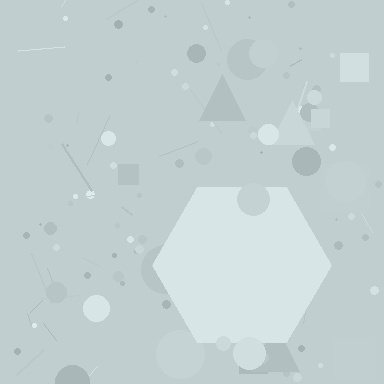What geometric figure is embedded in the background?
A hexagon is embedded in the background.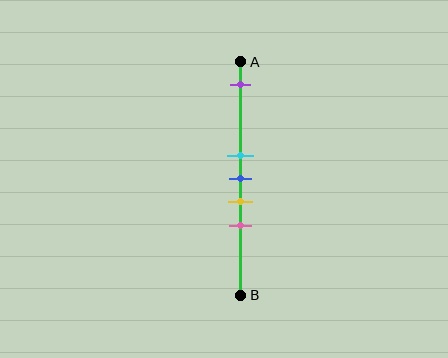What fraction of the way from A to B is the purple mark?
The purple mark is approximately 10% (0.1) of the way from A to B.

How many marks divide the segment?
There are 5 marks dividing the segment.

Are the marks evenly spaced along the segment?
No, the marks are not evenly spaced.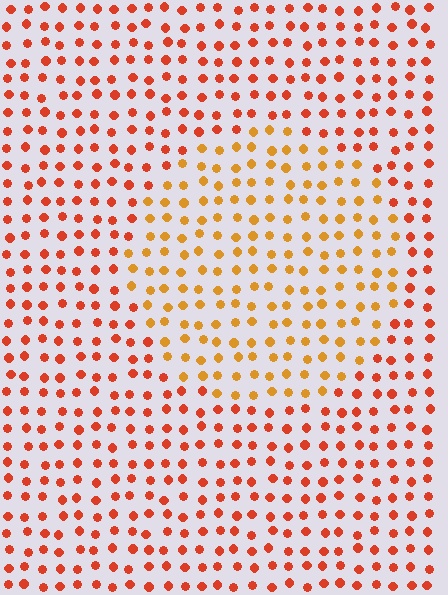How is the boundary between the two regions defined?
The boundary is defined purely by a slight shift in hue (about 29 degrees). Spacing, size, and orientation are identical on both sides.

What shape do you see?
I see a circle.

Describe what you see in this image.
The image is filled with small red elements in a uniform arrangement. A circle-shaped region is visible where the elements are tinted to a slightly different hue, forming a subtle color boundary.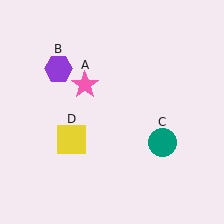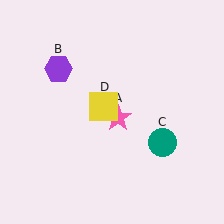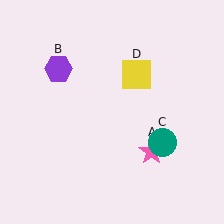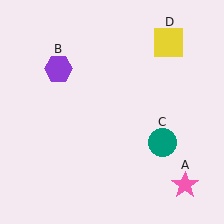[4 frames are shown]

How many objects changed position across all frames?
2 objects changed position: pink star (object A), yellow square (object D).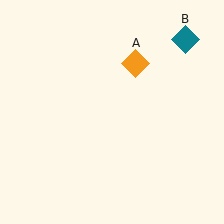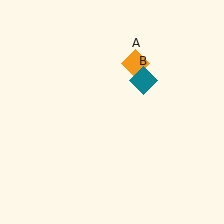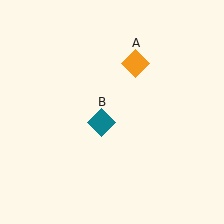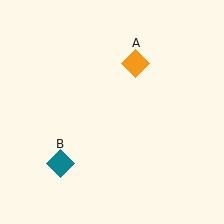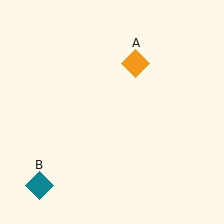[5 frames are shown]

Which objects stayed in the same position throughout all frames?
Orange diamond (object A) remained stationary.